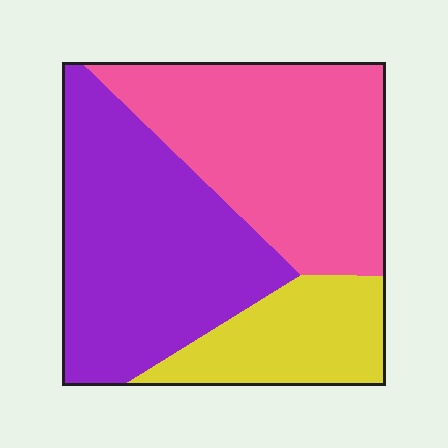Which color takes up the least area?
Yellow, at roughly 20%.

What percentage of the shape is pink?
Pink takes up between a third and a half of the shape.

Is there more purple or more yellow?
Purple.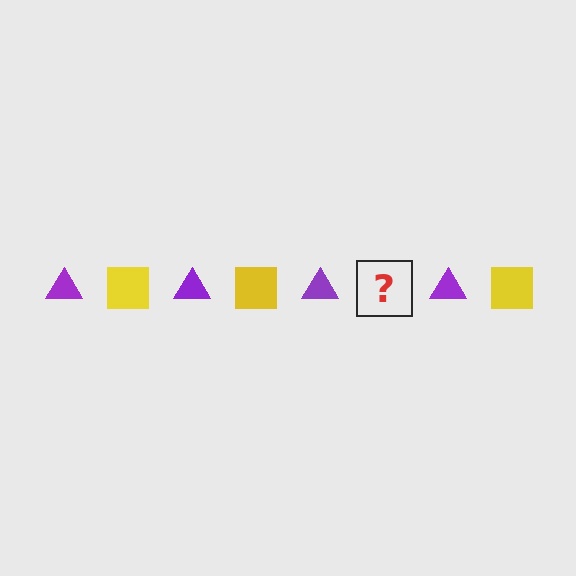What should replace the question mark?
The question mark should be replaced with a yellow square.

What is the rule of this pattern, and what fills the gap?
The rule is that the pattern alternates between purple triangle and yellow square. The gap should be filled with a yellow square.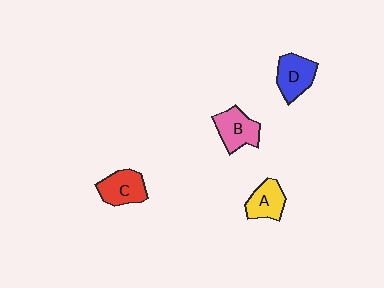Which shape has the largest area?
Shape C (red).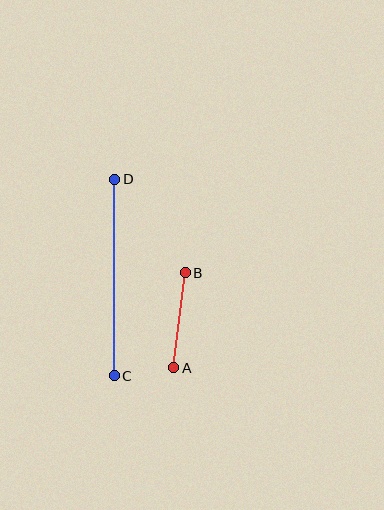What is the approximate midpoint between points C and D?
The midpoint is at approximately (115, 277) pixels.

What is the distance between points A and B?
The distance is approximately 96 pixels.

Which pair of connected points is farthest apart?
Points C and D are farthest apart.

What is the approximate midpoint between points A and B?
The midpoint is at approximately (180, 320) pixels.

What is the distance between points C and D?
The distance is approximately 197 pixels.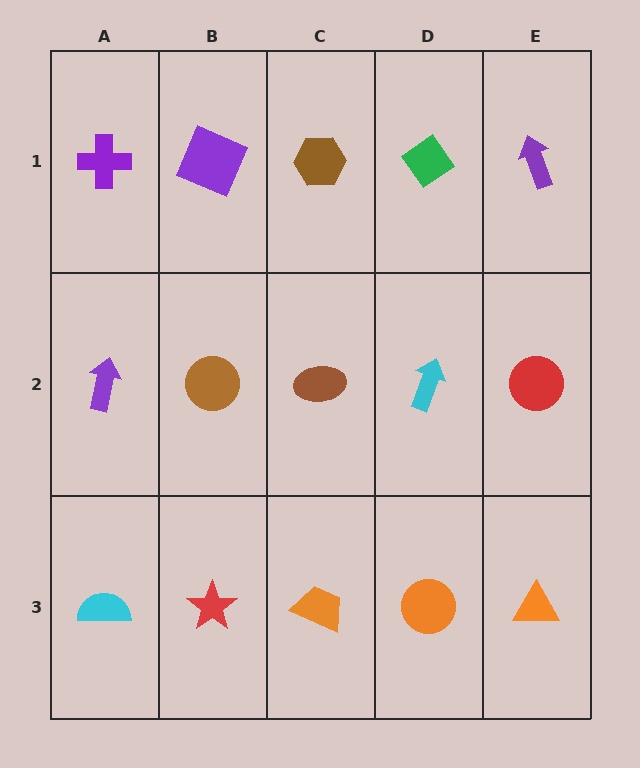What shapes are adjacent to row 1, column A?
A purple arrow (row 2, column A), a purple square (row 1, column B).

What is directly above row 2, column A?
A purple cross.